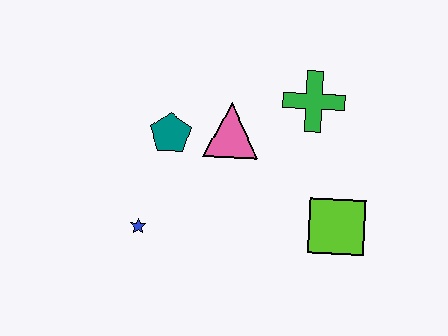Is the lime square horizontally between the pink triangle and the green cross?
No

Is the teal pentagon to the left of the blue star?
No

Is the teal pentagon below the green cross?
Yes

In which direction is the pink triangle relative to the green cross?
The pink triangle is to the left of the green cross.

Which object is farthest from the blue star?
The green cross is farthest from the blue star.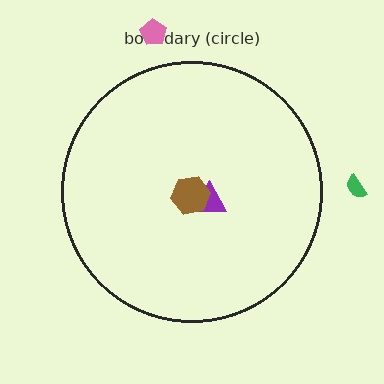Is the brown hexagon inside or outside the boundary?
Inside.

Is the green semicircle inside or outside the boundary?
Outside.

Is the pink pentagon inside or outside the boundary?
Outside.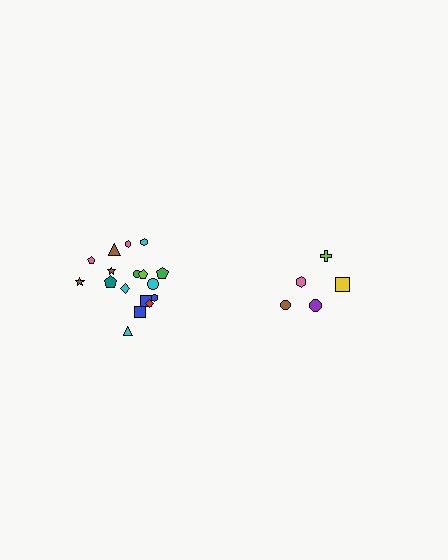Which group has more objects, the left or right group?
The left group.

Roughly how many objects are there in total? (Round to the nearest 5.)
Roughly 25 objects in total.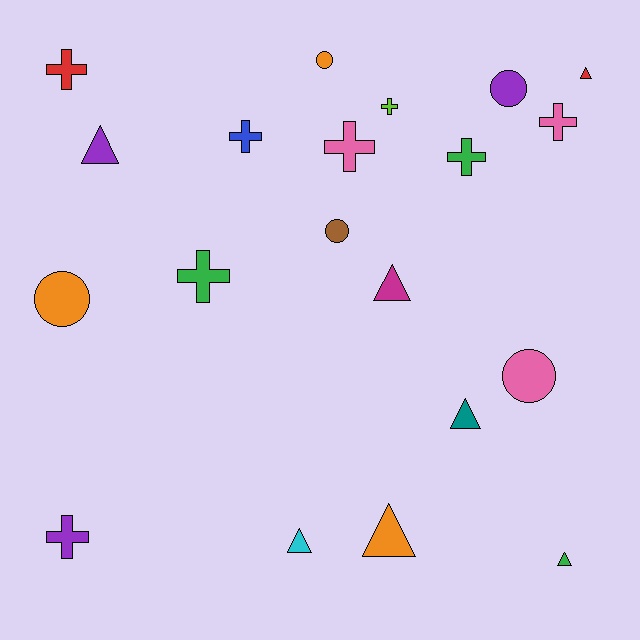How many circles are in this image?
There are 5 circles.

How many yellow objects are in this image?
There are no yellow objects.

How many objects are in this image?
There are 20 objects.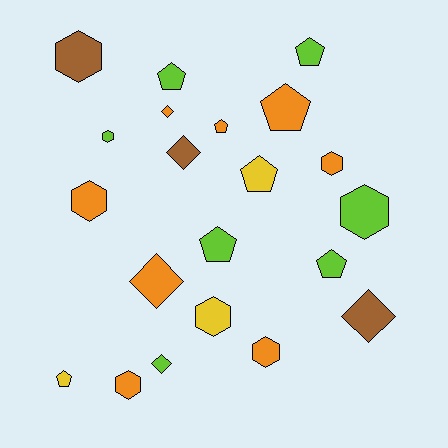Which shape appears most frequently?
Pentagon, with 8 objects.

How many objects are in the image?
There are 21 objects.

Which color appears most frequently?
Orange, with 8 objects.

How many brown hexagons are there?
There is 1 brown hexagon.